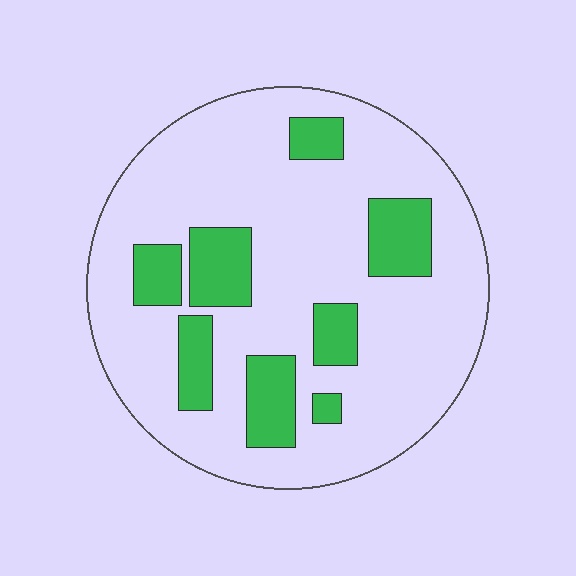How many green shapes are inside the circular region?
8.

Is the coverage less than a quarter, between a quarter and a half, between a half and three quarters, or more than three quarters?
Less than a quarter.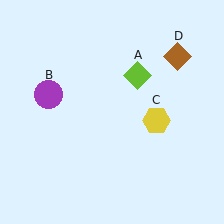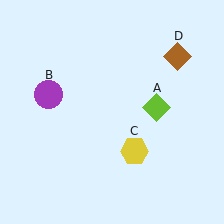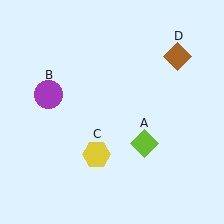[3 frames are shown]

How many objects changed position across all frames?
2 objects changed position: lime diamond (object A), yellow hexagon (object C).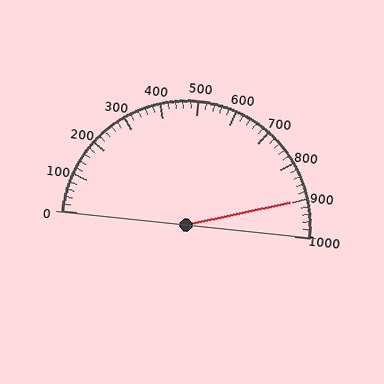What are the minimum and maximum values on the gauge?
The gauge ranges from 0 to 1000.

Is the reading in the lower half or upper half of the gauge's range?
The reading is in the upper half of the range (0 to 1000).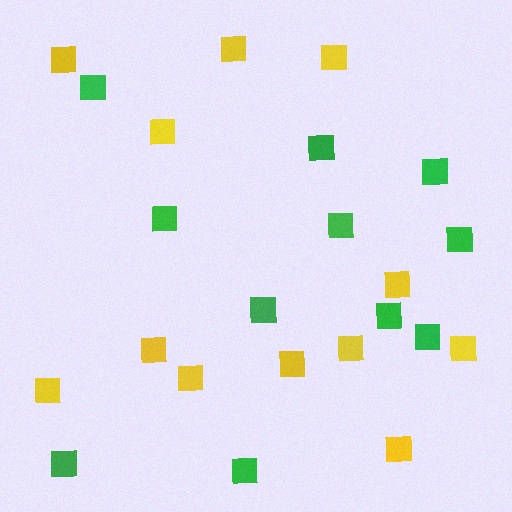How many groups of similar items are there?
There are 2 groups: one group of yellow squares (12) and one group of green squares (11).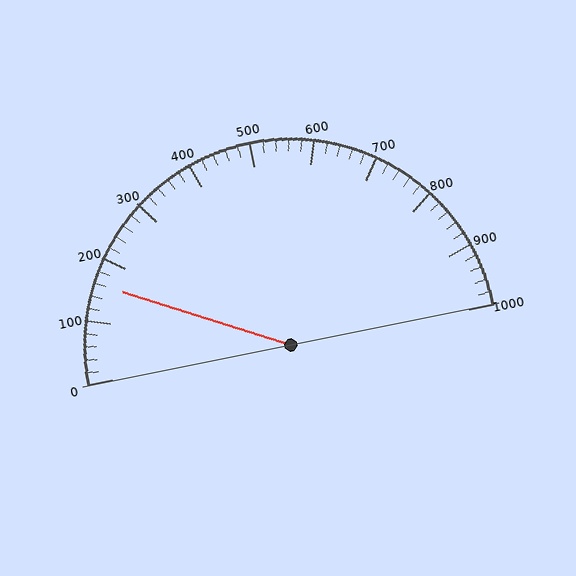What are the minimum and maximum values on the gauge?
The gauge ranges from 0 to 1000.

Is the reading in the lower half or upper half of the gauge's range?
The reading is in the lower half of the range (0 to 1000).